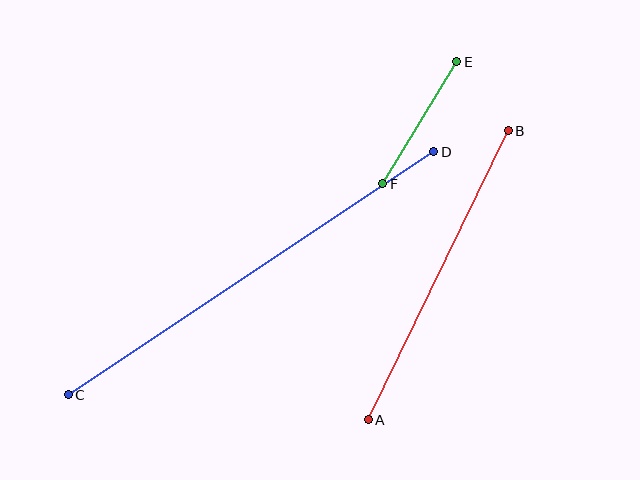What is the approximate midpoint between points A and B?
The midpoint is at approximately (438, 275) pixels.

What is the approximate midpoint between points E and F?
The midpoint is at approximately (420, 123) pixels.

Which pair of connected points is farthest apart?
Points C and D are farthest apart.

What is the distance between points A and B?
The distance is approximately 321 pixels.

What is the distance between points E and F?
The distance is approximately 143 pixels.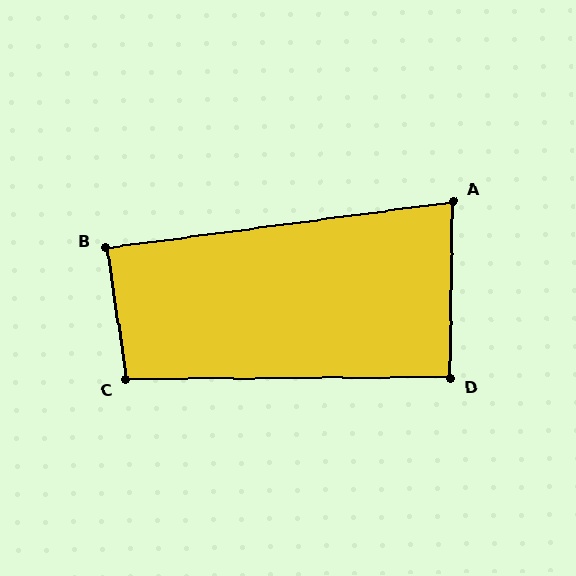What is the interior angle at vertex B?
Approximately 89 degrees (approximately right).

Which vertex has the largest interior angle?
C, at approximately 98 degrees.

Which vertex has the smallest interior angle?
A, at approximately 82 degrees.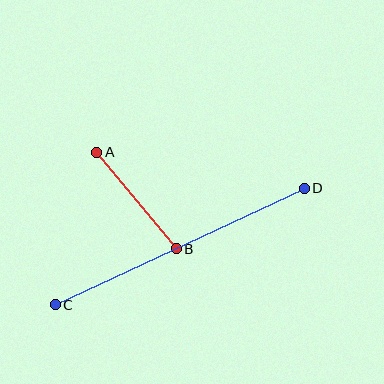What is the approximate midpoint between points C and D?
The midpoint is at approximately (180, 247) pixels.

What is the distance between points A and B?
The distance is approximately 125 pixels.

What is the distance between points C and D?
The distance is approximately 275 pixels.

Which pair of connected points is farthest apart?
Points C and D are farthest apart.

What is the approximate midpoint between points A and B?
The midpoint is at approximately (136, 200) pixels.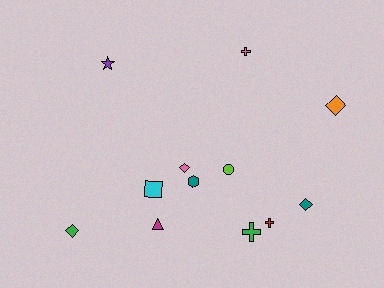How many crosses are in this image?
There are 3 crosses.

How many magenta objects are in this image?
There is 1 magenta object.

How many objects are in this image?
There are 12 objects.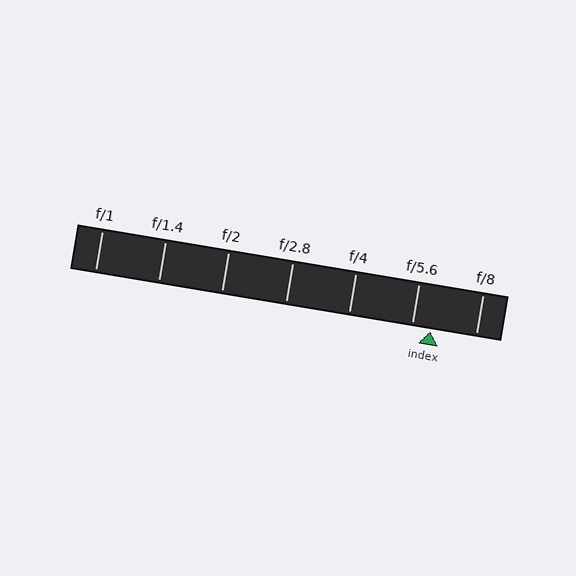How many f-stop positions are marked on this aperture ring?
There are 7 f-stop positions marked.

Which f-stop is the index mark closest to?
The index mark is closest to f/5.6.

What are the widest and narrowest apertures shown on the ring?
The widest aperture shown is f/1 and the narrowest is f/8.